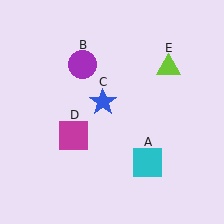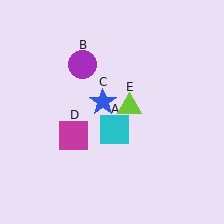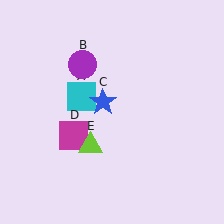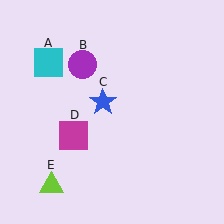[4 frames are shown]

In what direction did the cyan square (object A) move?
The cyan square (object A) moved up and to the left.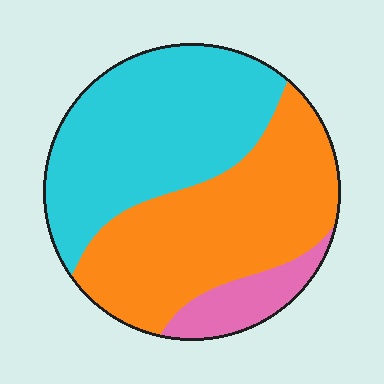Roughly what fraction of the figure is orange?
Orange takes up between a third and a half of the figure.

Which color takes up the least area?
Pink, at roughly 10%.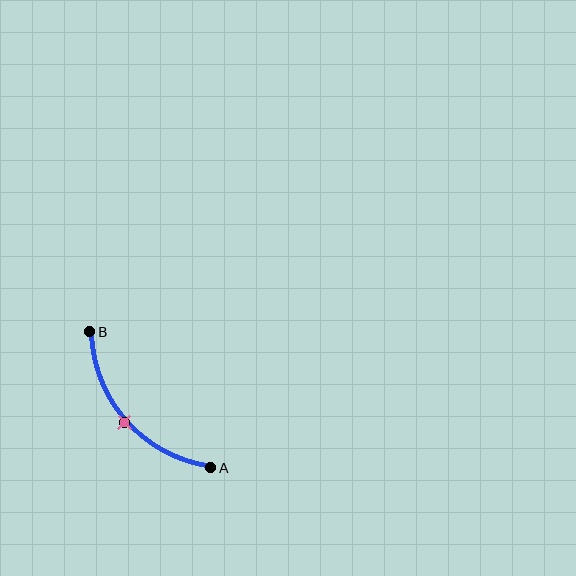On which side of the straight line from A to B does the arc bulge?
The arc bulges below and to the left of the straight line connecting A and B.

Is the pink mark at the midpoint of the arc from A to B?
Yes. The pink mark lies on the arc at equal arc-length from both A and B — it is the arc midpoint.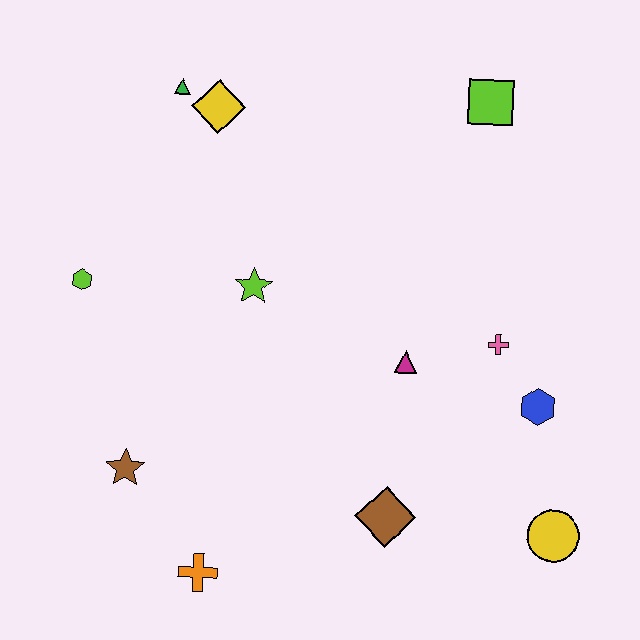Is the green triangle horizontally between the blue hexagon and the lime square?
No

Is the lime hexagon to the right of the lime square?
No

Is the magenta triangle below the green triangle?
Yes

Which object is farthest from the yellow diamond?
The yellow circle is farthest from the yellow diamond.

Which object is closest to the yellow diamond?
The green triangle is closest to the yellow diamond.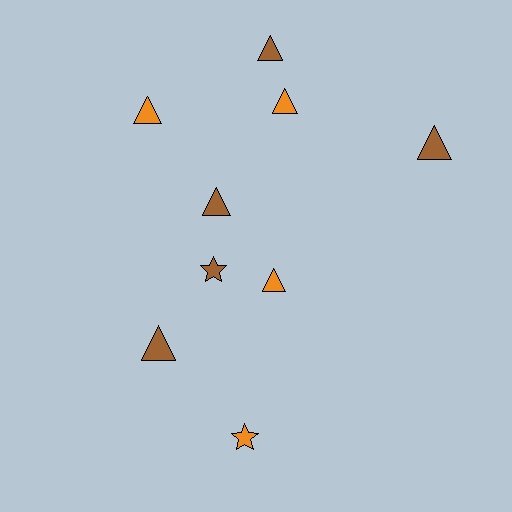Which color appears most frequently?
Brown, with 5 objects.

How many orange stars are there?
There is 1 orange star.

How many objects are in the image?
There are 9 objects.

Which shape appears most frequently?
Triangle, with 7 objects.